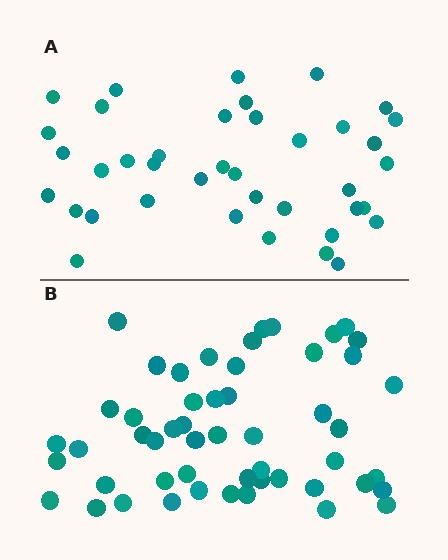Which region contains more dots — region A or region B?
Region B (the bottom region) has more dots.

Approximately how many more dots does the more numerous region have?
Region B has approximately 15 more dots than region A.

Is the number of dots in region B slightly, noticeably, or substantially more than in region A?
Region B has noticeably more, but not dramatically so. The ratio is roughly 1.3 to 1.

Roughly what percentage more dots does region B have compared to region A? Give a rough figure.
About 35% more.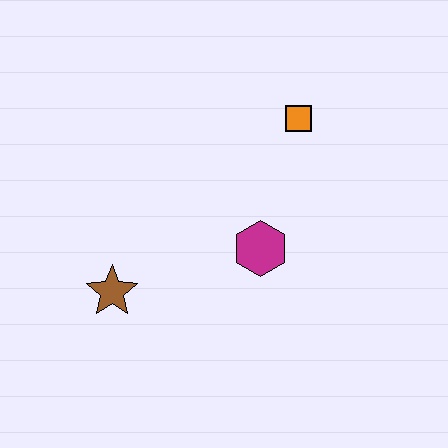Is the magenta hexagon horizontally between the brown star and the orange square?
Yes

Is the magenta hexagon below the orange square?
Yes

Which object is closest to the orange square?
The magenta hexagon is closest to the orange square.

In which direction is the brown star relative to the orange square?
The brown star is to the left of the orange square.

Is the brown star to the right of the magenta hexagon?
No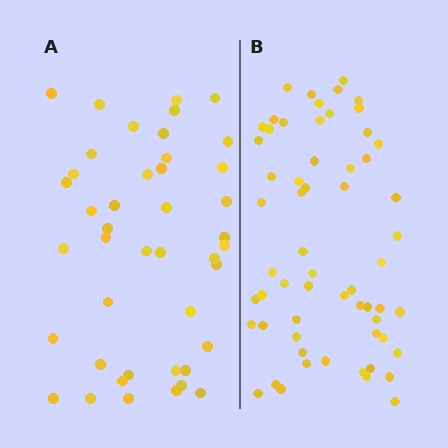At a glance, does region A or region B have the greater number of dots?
Region B (the right region) has more dots.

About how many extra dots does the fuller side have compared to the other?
Region B has approximately 15 more dots than region A.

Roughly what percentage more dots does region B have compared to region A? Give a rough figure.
About 40% more.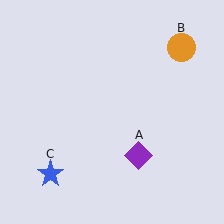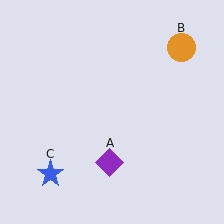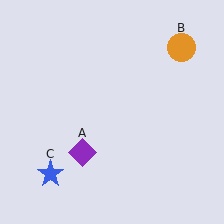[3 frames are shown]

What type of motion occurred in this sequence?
The purple diamond (object A) rotated clockwise around the center of the scene.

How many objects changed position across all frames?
1 object changed position: purple diamond (object A).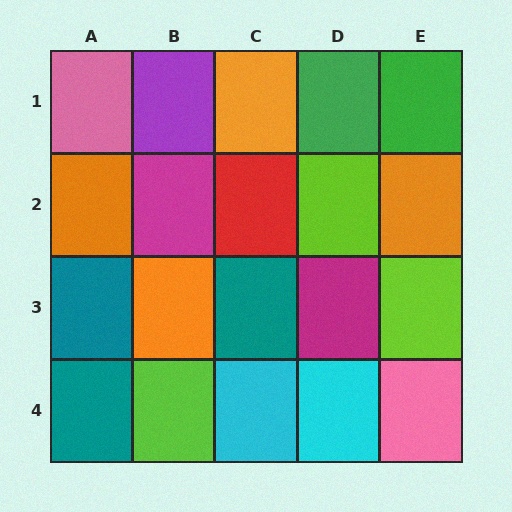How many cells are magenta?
2 cells are magenta.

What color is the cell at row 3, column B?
Orange.